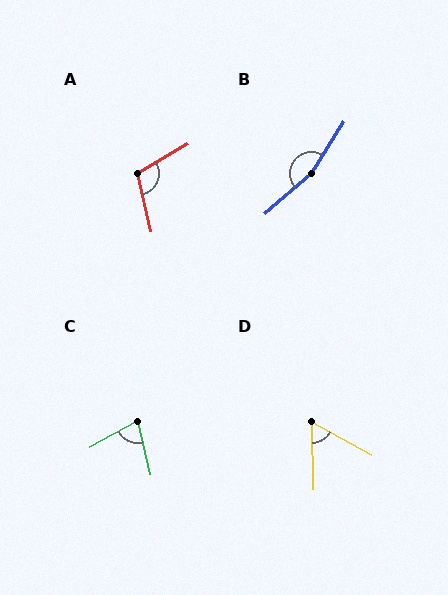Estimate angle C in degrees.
Approximately 74 degrees.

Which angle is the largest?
B, at approximately 162 degrees.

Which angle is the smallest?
D, at approximately 60 degrees.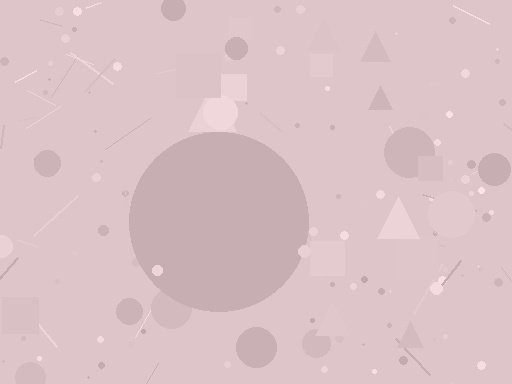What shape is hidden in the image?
A circle is hidden in the image.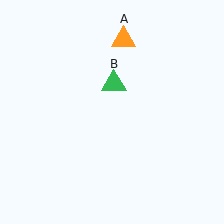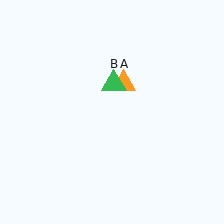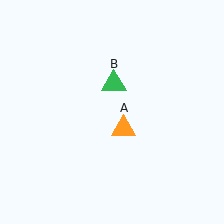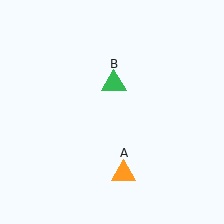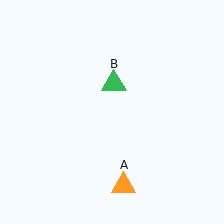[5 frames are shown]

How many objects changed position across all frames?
1 object changed position: orange triangle (object A).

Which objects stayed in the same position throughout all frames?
Green triangle (object B) remained stationary.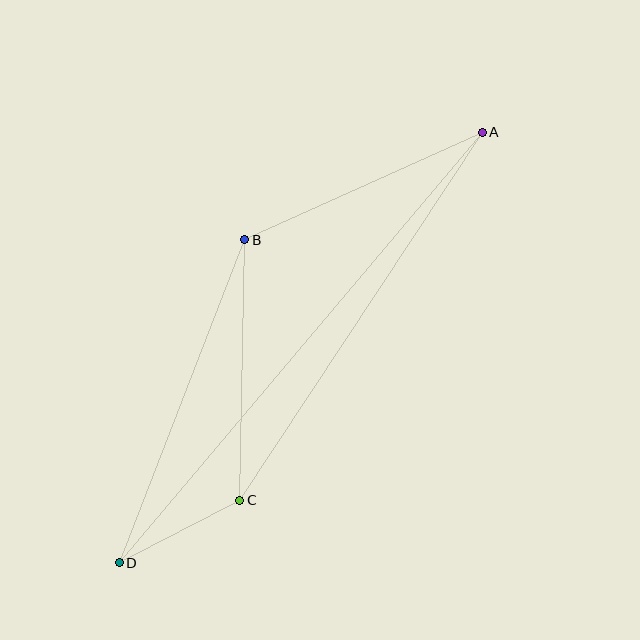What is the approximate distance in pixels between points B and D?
The distance between B and D is approximately 347 pixels.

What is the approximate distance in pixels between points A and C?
The distance between A and C is approximately 441 pixels.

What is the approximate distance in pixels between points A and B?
The distance between A and B is approximately 261 pixels.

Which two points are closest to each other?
Points C and D are closest to each other.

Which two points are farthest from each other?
Points A and D are farthest from each other.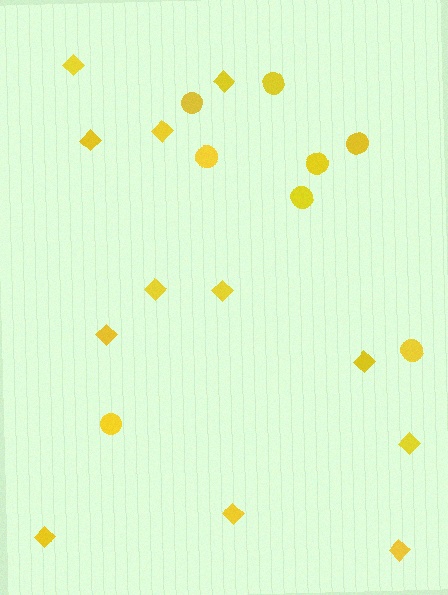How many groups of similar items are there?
There are 2 groups: one group of diamonds (12) and one group of circles (8).